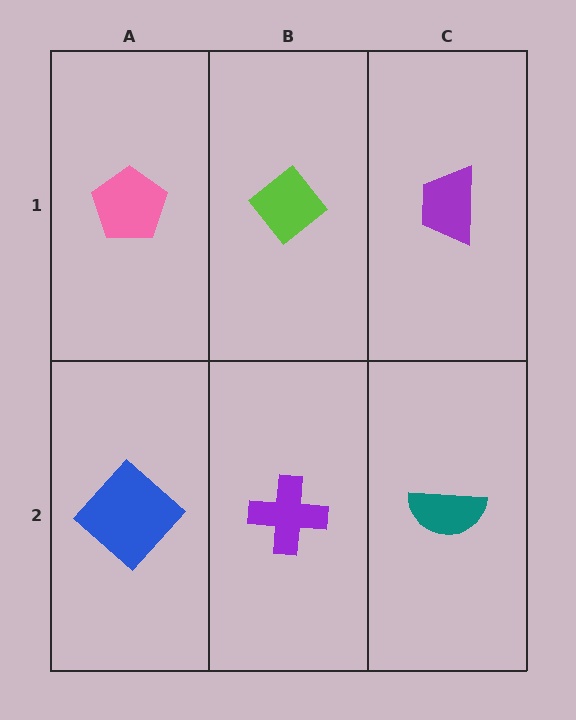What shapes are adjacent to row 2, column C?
A purple trapezoid (row 1, column C), a purple cross (row 2, column B).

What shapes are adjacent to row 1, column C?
A teal semicircle (row 2, column C), a lime diamond (row 1, column B).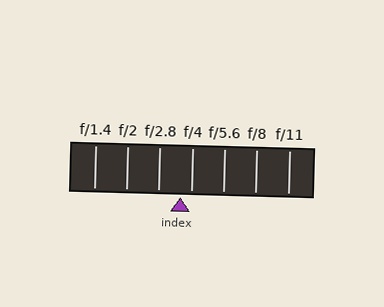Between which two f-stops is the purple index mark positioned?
The index mark is between f/2.8 and f/4.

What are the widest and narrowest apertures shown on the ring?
The widest aperture shown is f/1.4 and the narrowest is f/11.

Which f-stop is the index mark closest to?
The index mark is closest to f/4.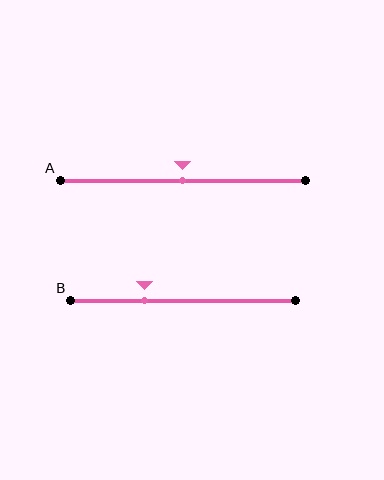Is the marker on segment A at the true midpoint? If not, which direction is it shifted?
Yes, the marker on segment A is at the true midpoint.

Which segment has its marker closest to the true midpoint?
Segment A has its marker closest to the true midpoint.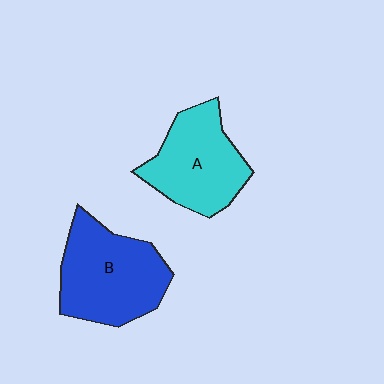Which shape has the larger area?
Shape B (blue).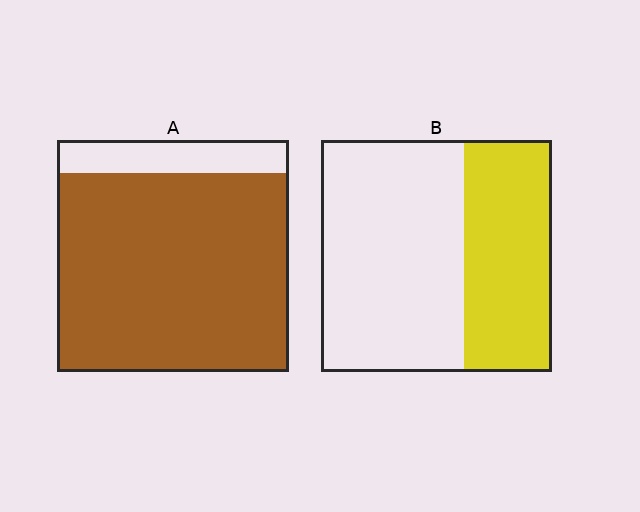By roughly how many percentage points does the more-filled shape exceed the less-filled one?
By roughly 50 percentage points (A over B).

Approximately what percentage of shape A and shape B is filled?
A is approximately 85% and B is approximately 40%.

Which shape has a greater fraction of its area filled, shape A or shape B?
Shape A.